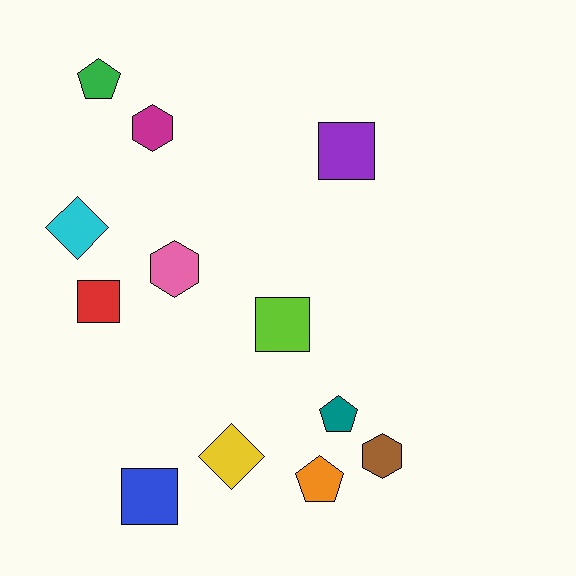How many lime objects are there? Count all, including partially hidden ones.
There is 1 lime object.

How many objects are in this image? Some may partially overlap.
There are 12 objects.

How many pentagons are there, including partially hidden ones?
There are 3 pentagons.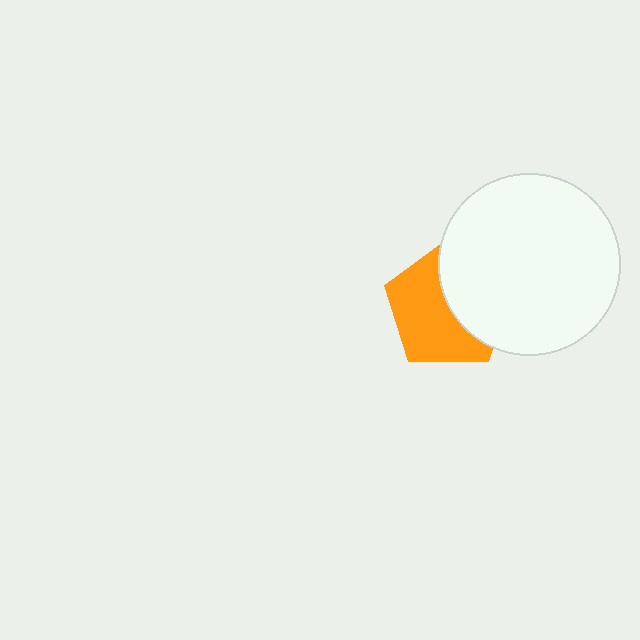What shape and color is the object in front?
The object in front is a white circle.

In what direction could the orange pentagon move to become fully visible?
The orange pentagon could move left. That would shift it out from behind the white circle entirely.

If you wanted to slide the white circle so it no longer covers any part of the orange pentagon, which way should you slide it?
Slide it right — that is the most direct way to separate the two shapes.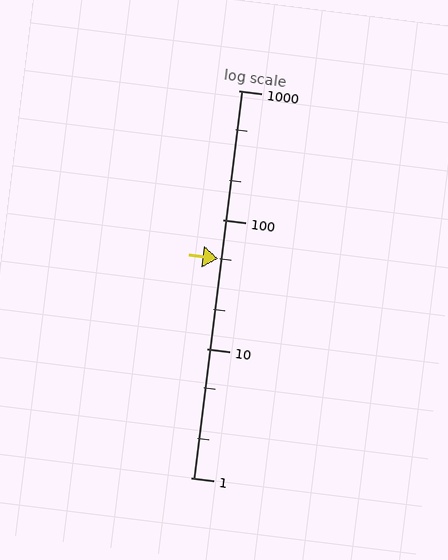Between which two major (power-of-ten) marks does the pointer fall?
The pointer is between 10 and 100.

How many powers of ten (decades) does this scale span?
The scale spans 3 decades, from 1 to 1000.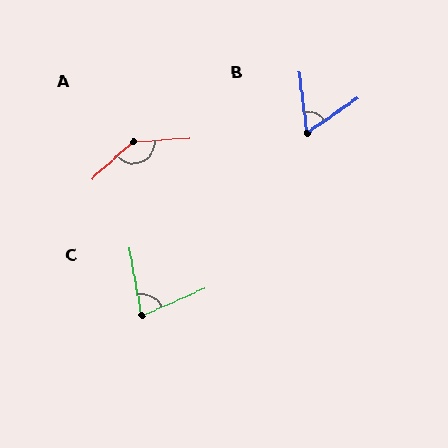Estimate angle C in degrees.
Approximately 76 degrees.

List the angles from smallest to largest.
B (62°), C (76°), A (143°).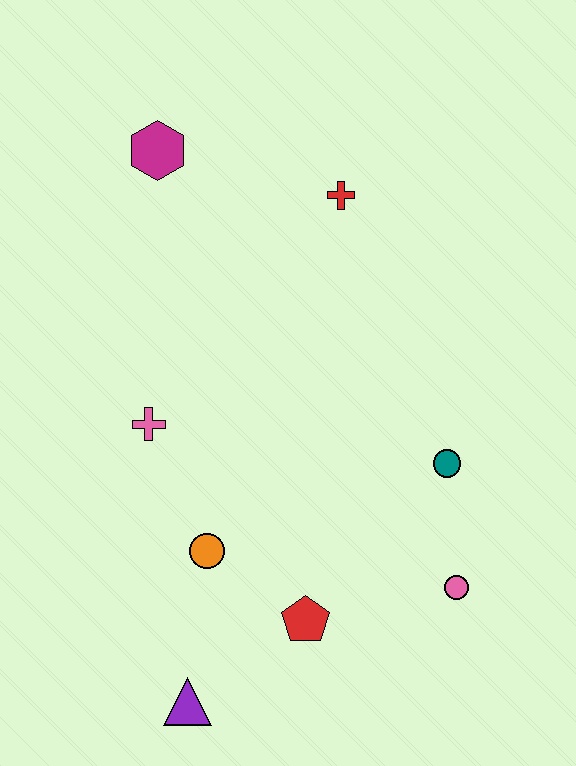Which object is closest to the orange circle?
The red pentagon is closest to the orange circle.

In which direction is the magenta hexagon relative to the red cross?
The magenta hexagon is to the left of the red cross.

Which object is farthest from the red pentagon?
The magenta hexagon is farthest from the red pentagon.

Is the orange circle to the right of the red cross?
No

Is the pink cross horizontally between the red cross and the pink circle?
No